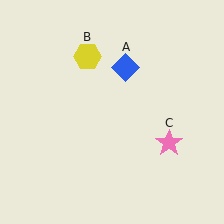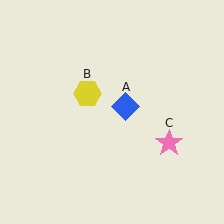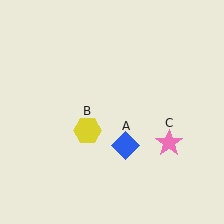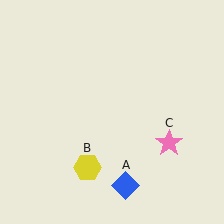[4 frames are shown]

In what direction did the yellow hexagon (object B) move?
The yellow hexagon (object B) moved down.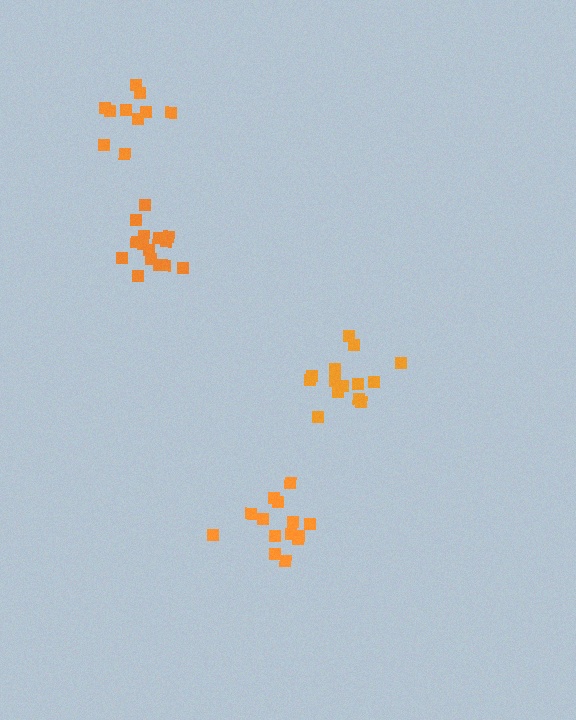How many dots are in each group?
Group 1: 15 dots, Group 2: 10 dots, Group 3: 14 dots, Group 4: 15 dots (54 total).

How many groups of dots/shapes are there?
There are 4 groups.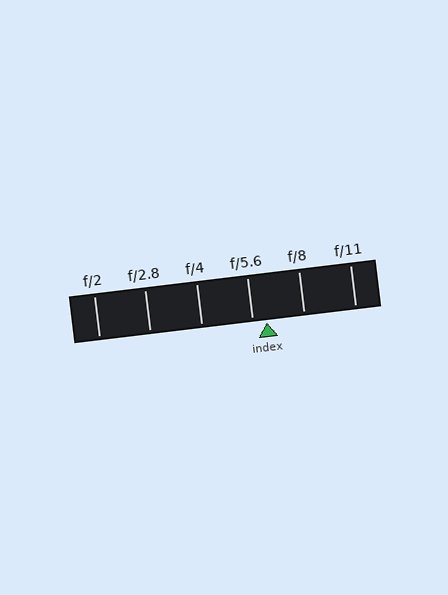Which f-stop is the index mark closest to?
The index mark is closest to f/5.6.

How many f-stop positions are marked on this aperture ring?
There are 6 f-stop positions marked.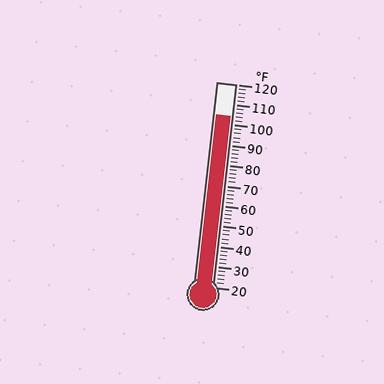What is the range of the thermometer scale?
The thermometer scale ranges from 20°F to 120°F.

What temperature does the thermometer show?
The thermometer shows approximately 104°F.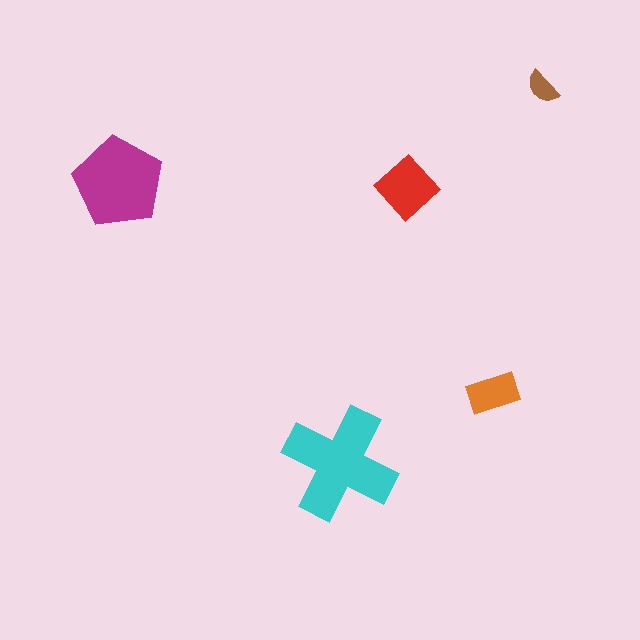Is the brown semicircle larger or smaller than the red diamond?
Smaller.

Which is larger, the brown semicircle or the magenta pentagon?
The magenta pentagon.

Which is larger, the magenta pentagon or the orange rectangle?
The magenta pentagon.